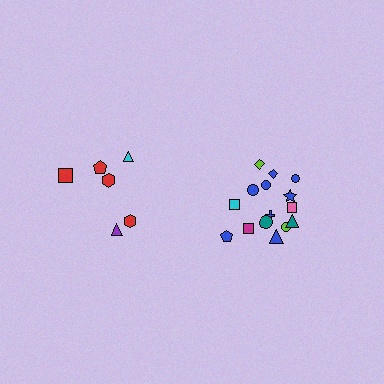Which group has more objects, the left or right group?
The right group.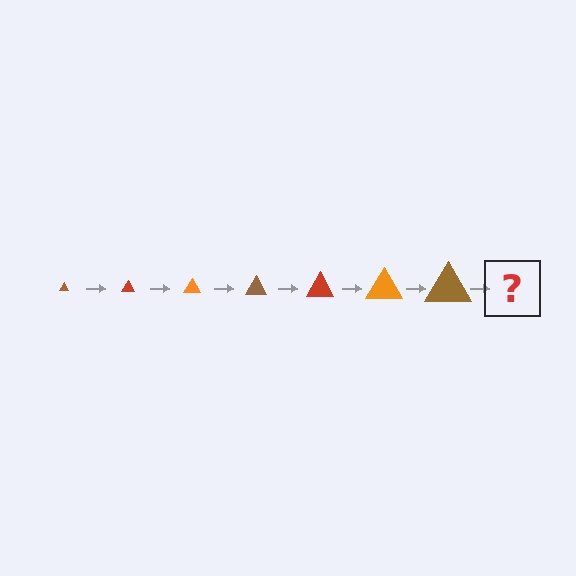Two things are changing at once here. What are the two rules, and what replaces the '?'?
The two rules are that the triangle grows larger each step and the color cycles through brown, red, and orange. The '?' should be a red triangle, larger than the previous one.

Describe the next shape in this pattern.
It should be a red triangle, larger than the previous one.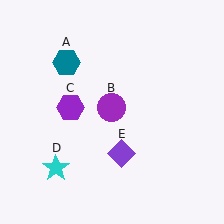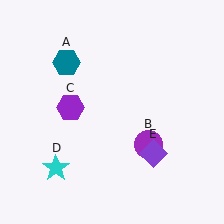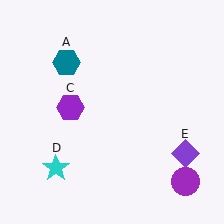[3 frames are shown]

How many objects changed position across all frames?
2 objects changed position: purple circle (object B), purple diamond (object E).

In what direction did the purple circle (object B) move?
The purple circle (object B) moved down and to the right.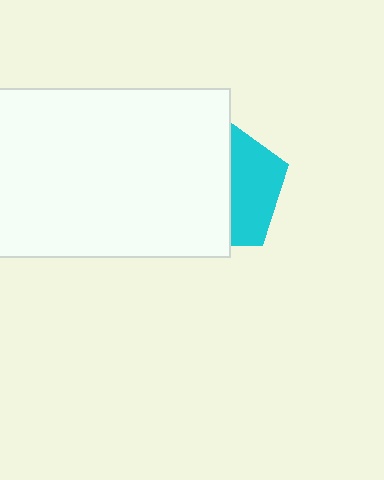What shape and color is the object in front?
The object in front is a white rectangle.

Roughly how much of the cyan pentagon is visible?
A small part of it is visible (roughly 38%).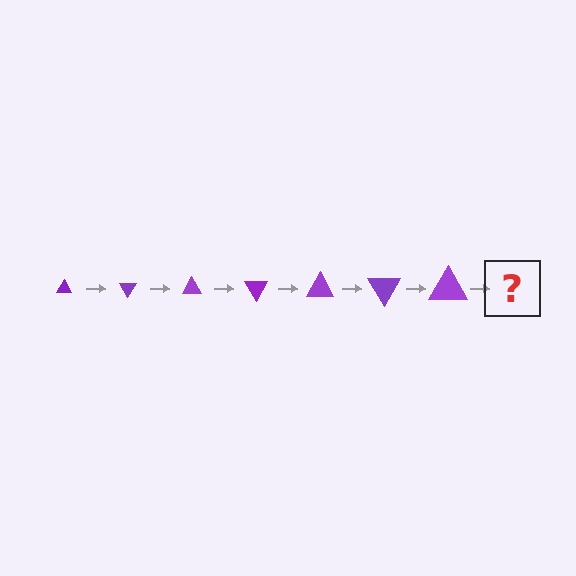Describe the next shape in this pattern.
It should be a triangle, larger than the previous one and rotated 420 degrees from the start.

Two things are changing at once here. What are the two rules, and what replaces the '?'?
The two rules are that the triangle grows larger each step and it rotates 60 degrees each step. The '?' should be a triangle, larger than the previous one and rotated 420 degrees from the start.